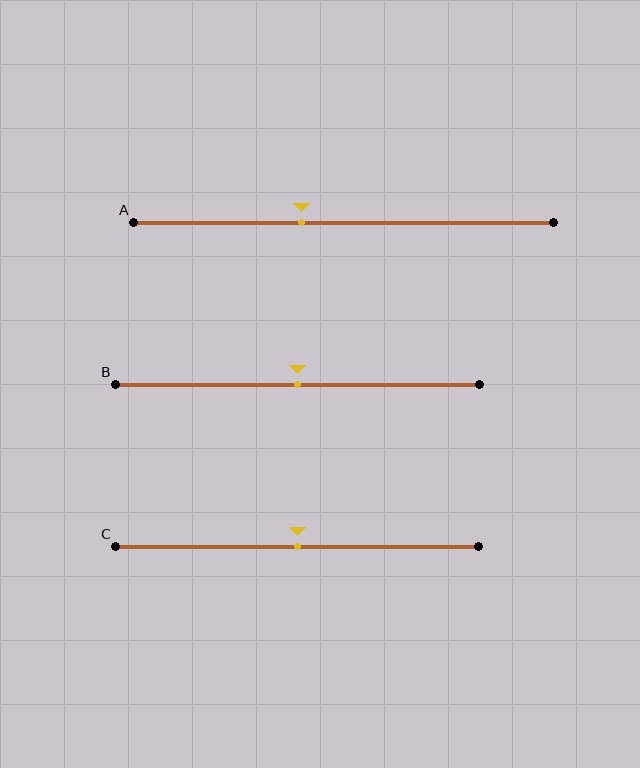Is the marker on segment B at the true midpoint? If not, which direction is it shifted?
Yes, the marker on segment B is at the true midpoint.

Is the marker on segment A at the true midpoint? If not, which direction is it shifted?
No, the marker on segment A is shifted to the left by about 10% of the segment length.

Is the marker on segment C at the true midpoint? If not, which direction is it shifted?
Yes, the marker on segment C is at the true midpoint.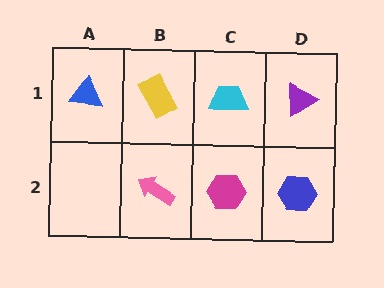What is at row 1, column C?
A cyan trapezoid.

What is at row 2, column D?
A blue hexagon.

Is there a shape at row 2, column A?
No, that cell is empty.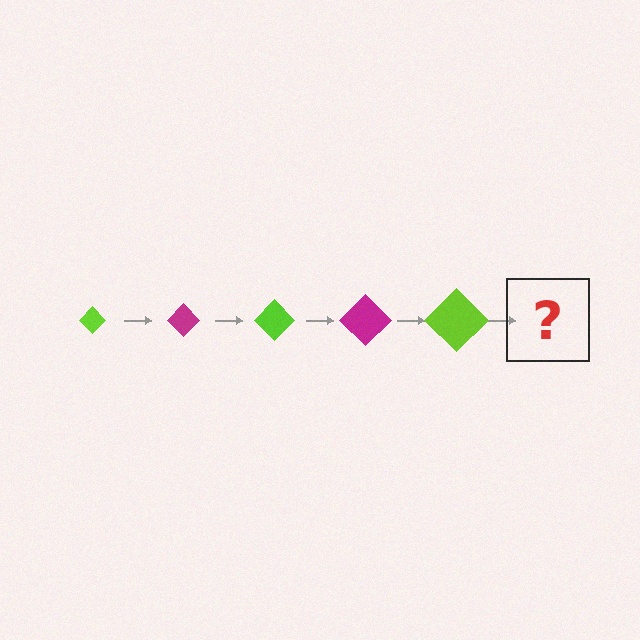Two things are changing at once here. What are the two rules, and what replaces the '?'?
The two rules are that the diamond grows larger each step and the color cycles through lime and magenta. The '?' should be a magenta diamond, larger than the previous one.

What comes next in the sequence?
The next element should be a magenta diamond, larger than the previous one.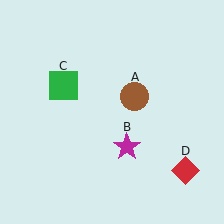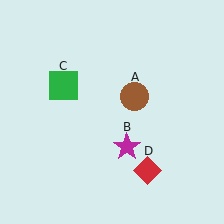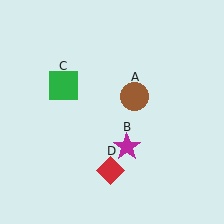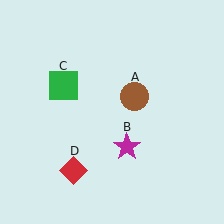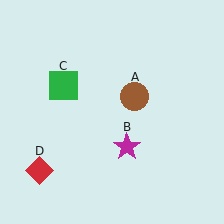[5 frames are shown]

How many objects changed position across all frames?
1 object changed position: red diamond (object D).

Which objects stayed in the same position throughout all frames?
Brown circle (object A) and magenta star (object B) and green square (object C) remained stationary.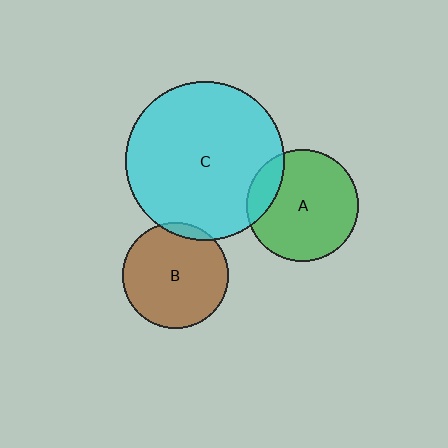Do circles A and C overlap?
Yes.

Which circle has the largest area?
Circle C (cyan).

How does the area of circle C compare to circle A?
Approximately 2.0 times.